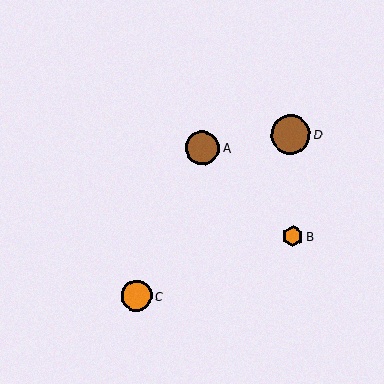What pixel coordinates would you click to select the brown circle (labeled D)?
Click at (290, 134) to select the brown circle D.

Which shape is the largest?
The brown circle (labeled D) is the largest.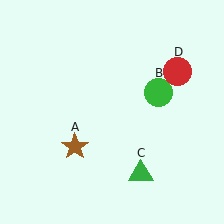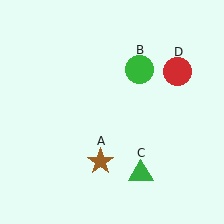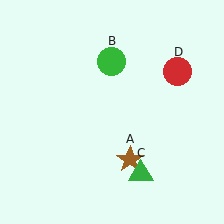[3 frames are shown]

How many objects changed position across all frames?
2 objects changed position: brown star (object A), green circle (object B).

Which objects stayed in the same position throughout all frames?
Green triangle (object C) and red circle (object D) remained stationary.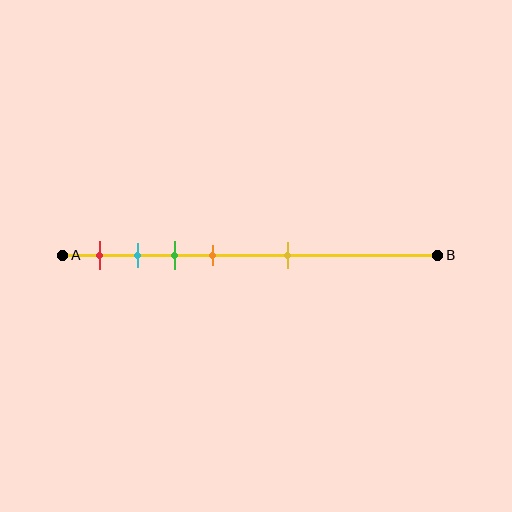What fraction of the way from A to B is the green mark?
The green mark is approximately 30% (0.3) of the way from A to B.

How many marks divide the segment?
There are 5 marks dividing the segment.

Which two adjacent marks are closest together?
The cyan and green marks are the closest adjacent pair.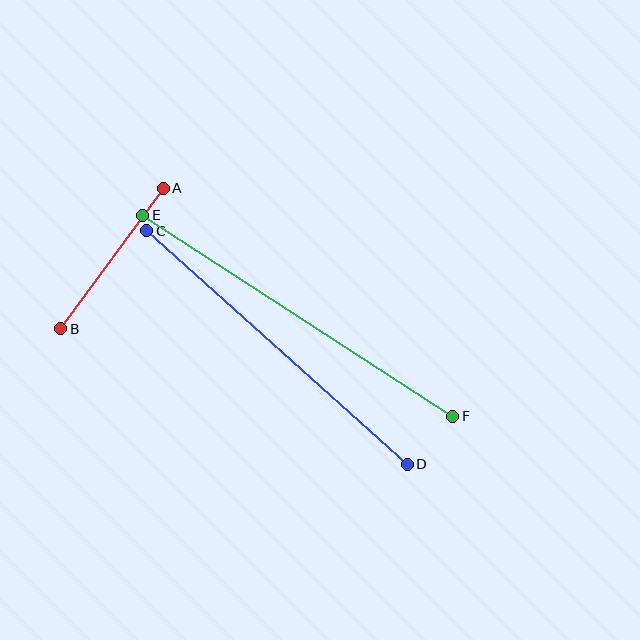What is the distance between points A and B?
The distance is approximately 174 pixels.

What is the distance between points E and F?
The distance is approximately 369 pixels.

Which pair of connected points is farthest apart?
Points E and F are farthest apart.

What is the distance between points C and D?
The distance is approximately 350 pixels.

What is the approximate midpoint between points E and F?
The midpoint is at approximately (298, 316) pixels.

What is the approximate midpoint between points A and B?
The midpoint is at approximately (112, 258) pixels.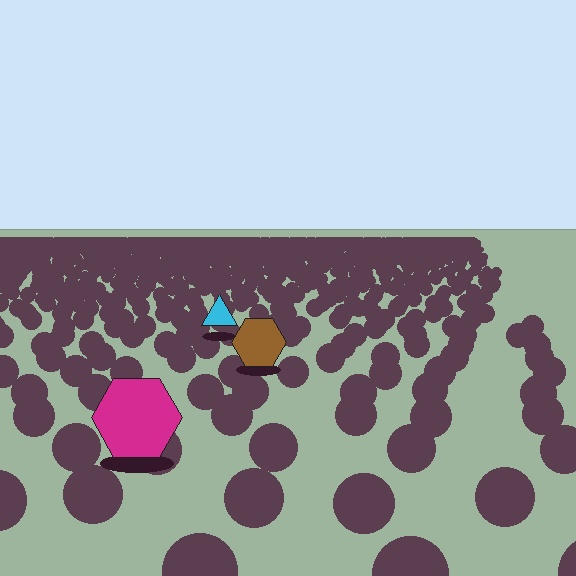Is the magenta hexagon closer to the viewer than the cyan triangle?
Yes. The magenta hexagon is closer — you can tell from the texture gradient: the ground texture is coarser near it.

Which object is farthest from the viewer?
The cyan triangle is farthest from the viewer. It appears smaller and the ground texture around it is denser.